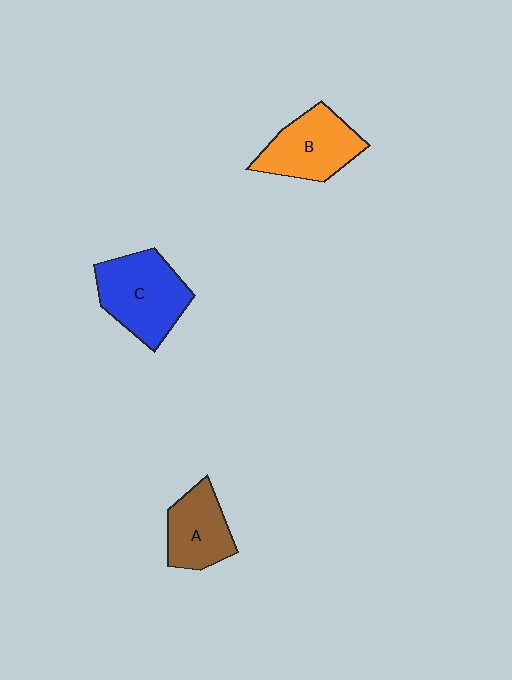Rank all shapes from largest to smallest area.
From largest to smallest: C (blue), B (orange), A (brown).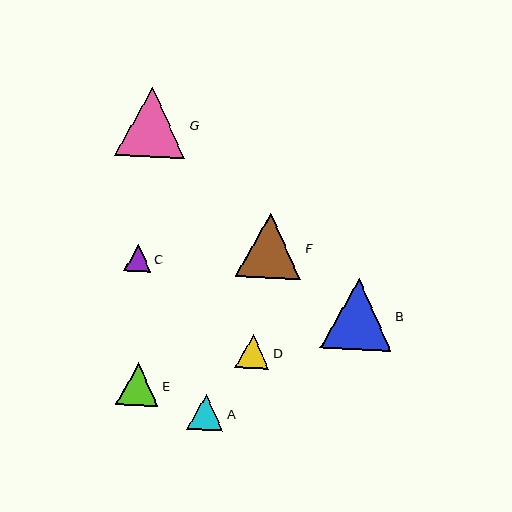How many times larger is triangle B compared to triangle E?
Triangle B is approximately 1.7 times the size of triangle E.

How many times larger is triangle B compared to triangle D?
Triangle B is approximately 2.0 times the size of triangle D.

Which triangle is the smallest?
Triangle C is the smallest with a size of approximately 26 pixels.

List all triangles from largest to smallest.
From largest to smallest: B, G, F, E, A, D, C.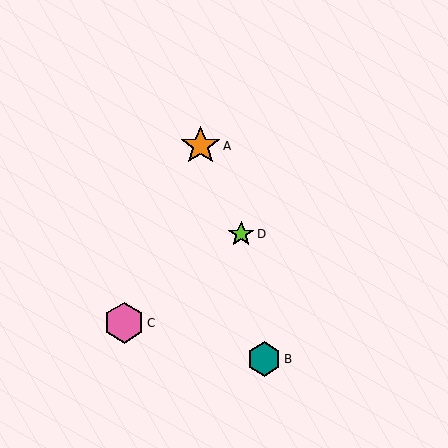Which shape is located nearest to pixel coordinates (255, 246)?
The lime star (labeled D) at (241, 234) is nearest to that location.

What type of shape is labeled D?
Shape D is a lime star.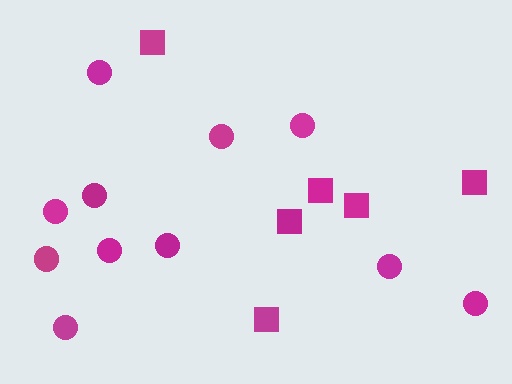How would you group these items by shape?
There are 2 groups: one group of circles (11) and one group of squares (6).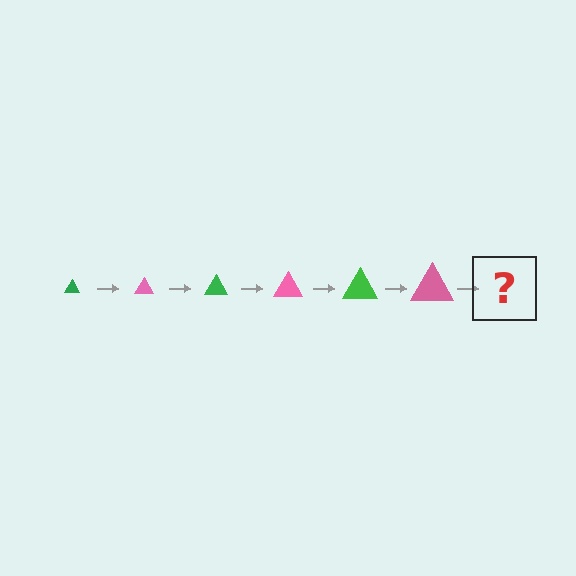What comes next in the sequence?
The next element should be a green triangle, larger than the previous one.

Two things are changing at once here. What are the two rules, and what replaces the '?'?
The two rules are that the triangle grows larger each step and the color cycles through green and pink. The '?' should be a green triangle, larger than the previous one.